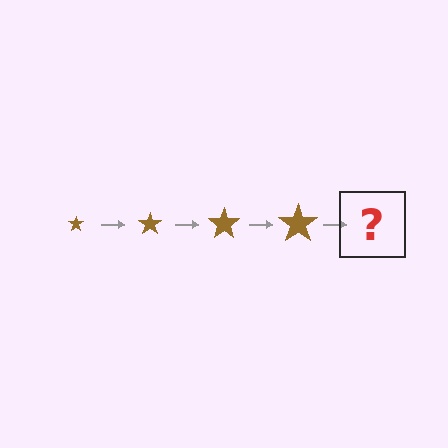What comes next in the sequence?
The next element should be a brown star, larger than the previous one.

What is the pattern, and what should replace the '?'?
The pattern is that the star gets progressively larger each step. The '?' should be a brown star, larger than the previous one.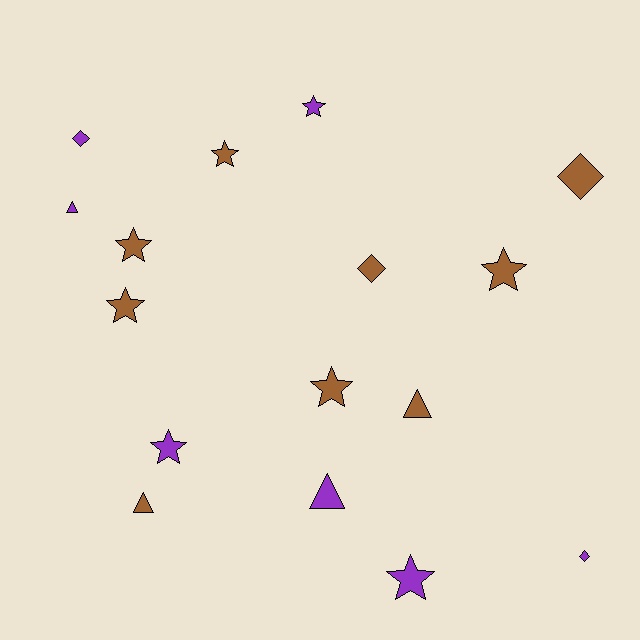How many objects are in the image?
There are 16 objects.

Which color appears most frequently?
Brown, with 9 objects.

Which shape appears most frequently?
Star, with 8 objects.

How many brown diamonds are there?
There are 2 brown diamonds.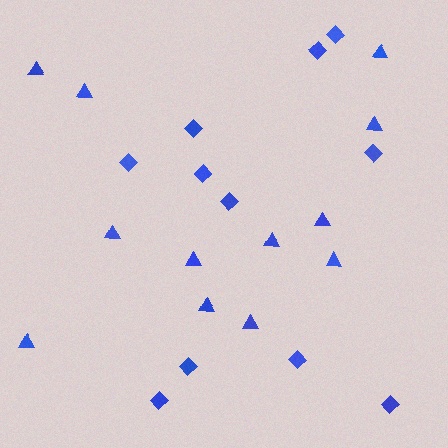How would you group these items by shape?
There are 2 groups: one group of triangles (12) and one group of diamonds (11).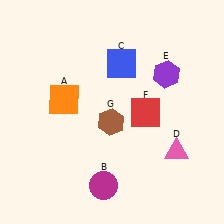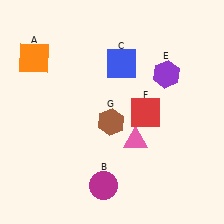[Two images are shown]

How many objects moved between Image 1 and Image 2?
2 objects moved between the two images.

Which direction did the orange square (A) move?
The orange square (A) moved up.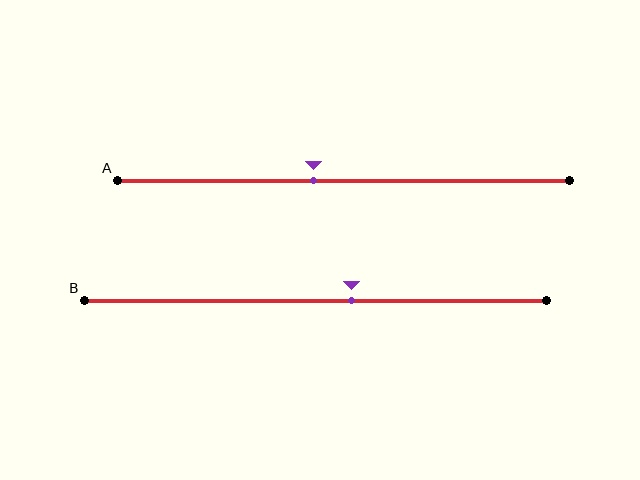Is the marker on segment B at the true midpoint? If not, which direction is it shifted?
No, the marker on segment B is shifted to the right by about 8% of the segment length.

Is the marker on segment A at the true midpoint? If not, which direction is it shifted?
No, the marker on segment A is shifted to the left by about 7% of the segment length.